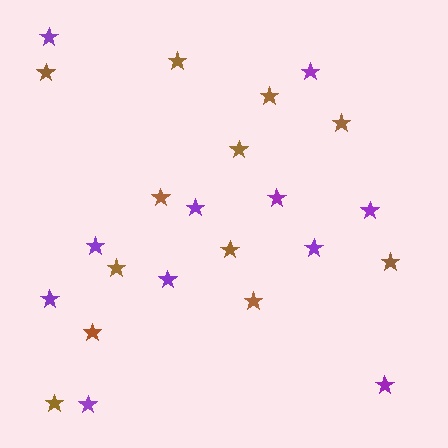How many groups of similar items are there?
There are 2 groups: one group of brown stars (12) and one group of purple stars (11).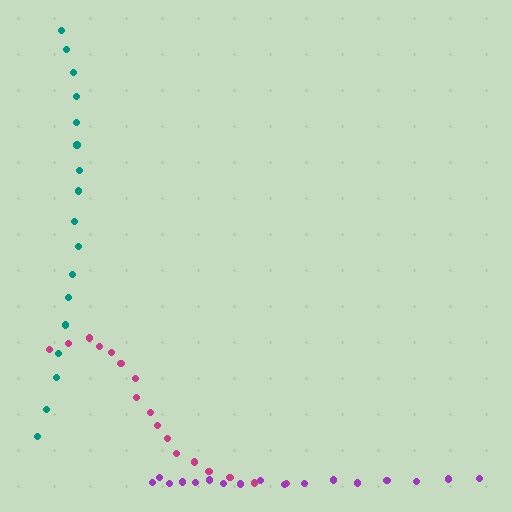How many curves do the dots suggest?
There are 3 distinct paths.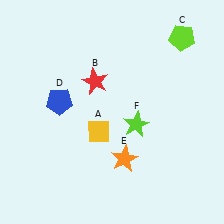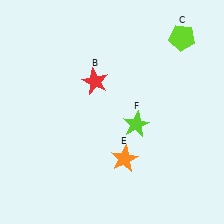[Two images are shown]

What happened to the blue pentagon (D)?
The blue pentagon (D) was removed in Image 2. It was in the top-left area of Image 1.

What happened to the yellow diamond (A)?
The yellow diamond (A) was removed in Image 2. It was in the bottom-left area of Image 1.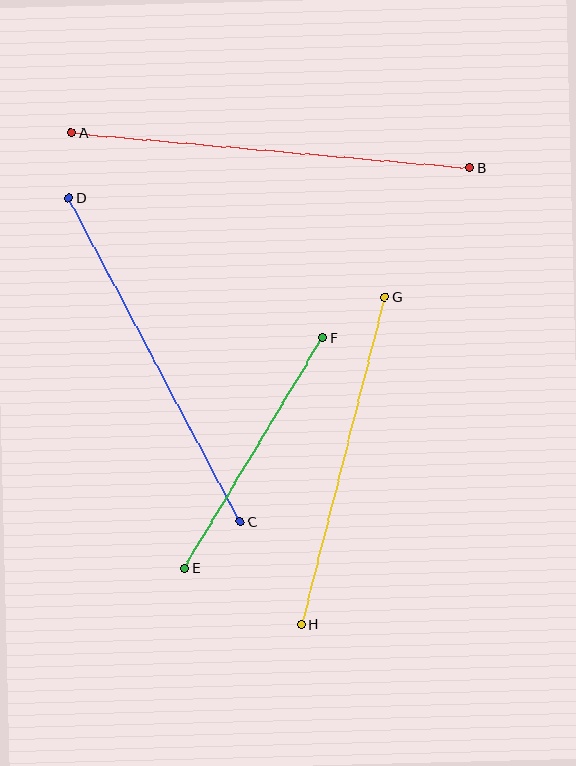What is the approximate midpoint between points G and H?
The midpoint is at approximately (343, 461) pixels.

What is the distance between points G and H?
The distance is approximately 337 pixels.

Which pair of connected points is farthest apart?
Points A and B are farthest apart.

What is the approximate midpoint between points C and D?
The midpoint is at approximately (155, 360) pixels.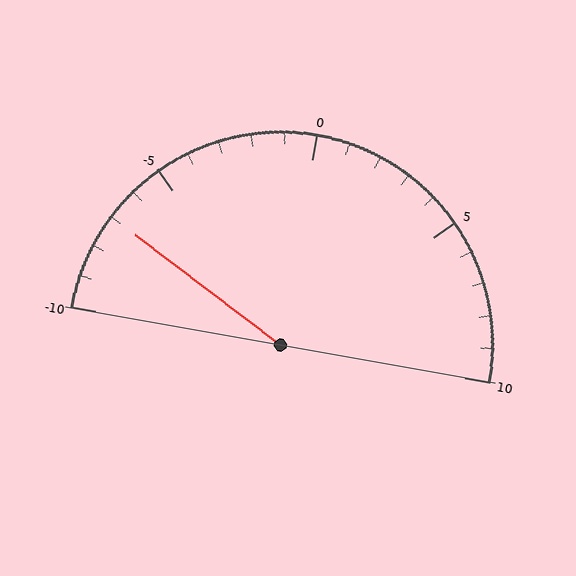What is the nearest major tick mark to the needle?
The nearest major tick mark is -5.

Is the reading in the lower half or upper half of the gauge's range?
The reading is in the lower half of the range (-10 to 10).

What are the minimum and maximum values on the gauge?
The gauge ranges from -10 to 10.